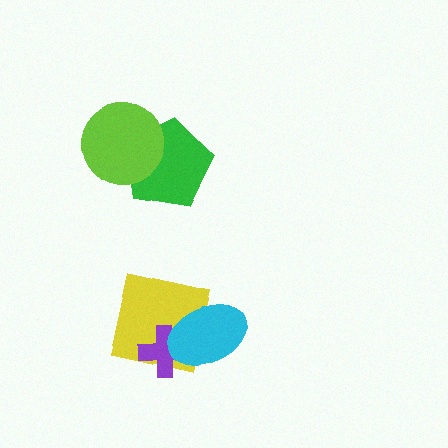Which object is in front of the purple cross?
The cyan ellipse is in front of the purple cross.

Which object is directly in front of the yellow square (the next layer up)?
The purple cross is directly in front of the yellow square.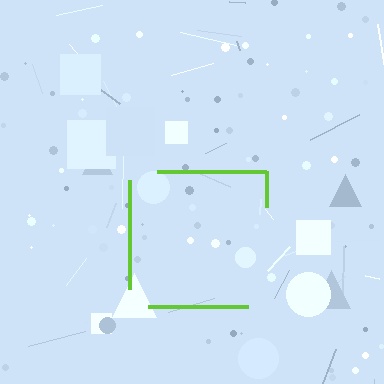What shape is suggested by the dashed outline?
The dashed outline suggests a square.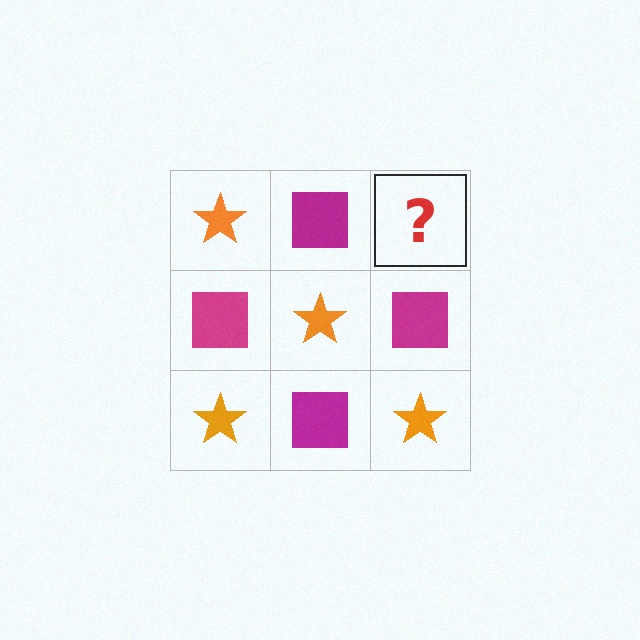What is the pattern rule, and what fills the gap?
The rule is that it alternates orange star and magenta square in a checkerboard pattern. The gap should be filled with an orange star.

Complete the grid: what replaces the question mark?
The question mark should be replaced with an orange star.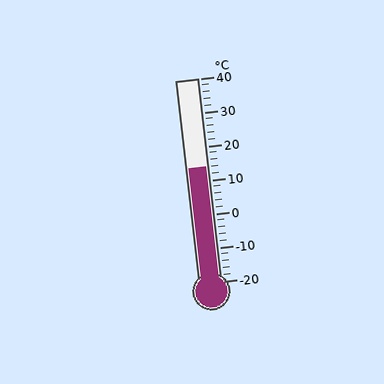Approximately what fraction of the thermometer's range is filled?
The thermometer is filled to approximately 55% of its range.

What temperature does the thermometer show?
The thermometer shows approximately 14°C.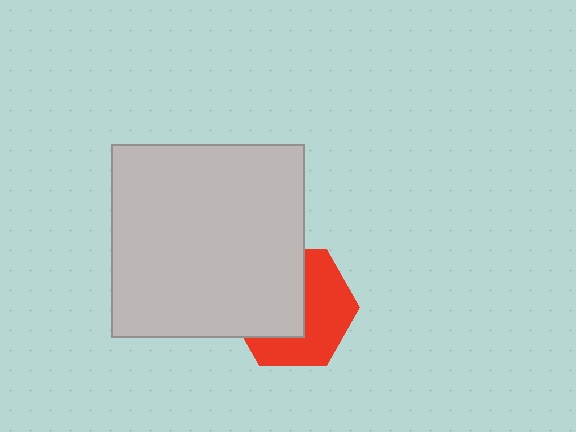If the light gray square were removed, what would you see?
You would see the complete red hexagon.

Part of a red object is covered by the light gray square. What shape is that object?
It is a hexagon.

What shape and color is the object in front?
The object in front is a light gray square.